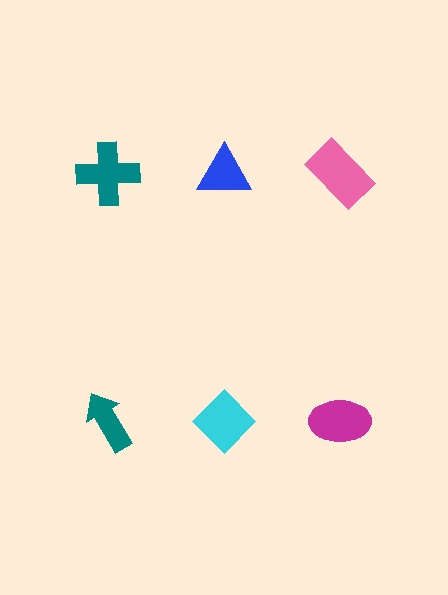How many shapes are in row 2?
3 shapes.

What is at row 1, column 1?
A teal cross.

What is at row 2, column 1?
A teal arrow.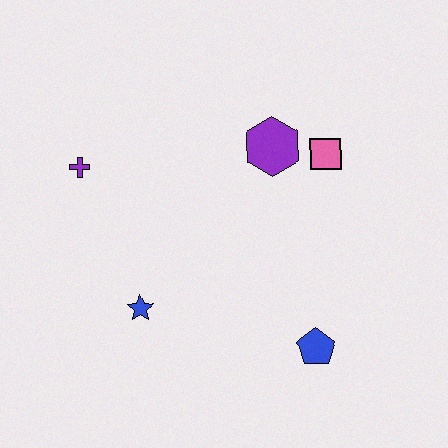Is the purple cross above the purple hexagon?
No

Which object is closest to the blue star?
The purple cross is closest to the blue star.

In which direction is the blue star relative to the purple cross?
The blue star is below the purple cross.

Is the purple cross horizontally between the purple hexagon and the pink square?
No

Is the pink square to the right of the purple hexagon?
Yes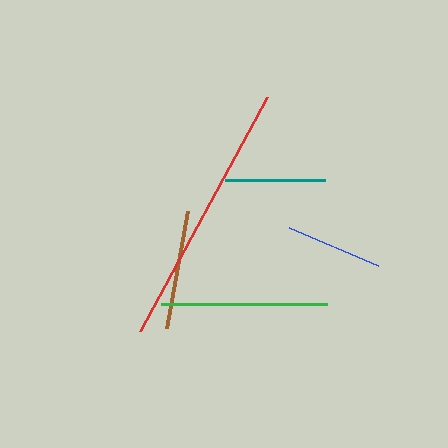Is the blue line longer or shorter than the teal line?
The teal line is longer than the blue line.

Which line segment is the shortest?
The blue line is the shortest at approximately 97 pixels.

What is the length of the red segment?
The red segment is approximately 266 pixels long.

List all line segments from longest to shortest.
From longest to shortest: red, green, brown, teal, blue.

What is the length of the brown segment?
The brown segment is approximately 118 pixels long.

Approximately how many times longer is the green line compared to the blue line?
The green line is approximately 1.7 times the length of the blue line.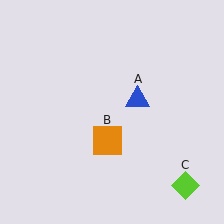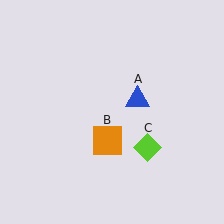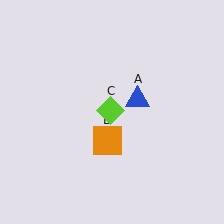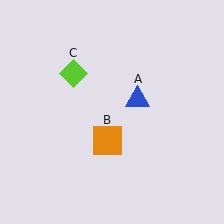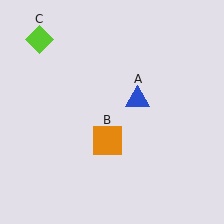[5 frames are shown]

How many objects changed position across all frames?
1 object changed position: lime diamond (object C).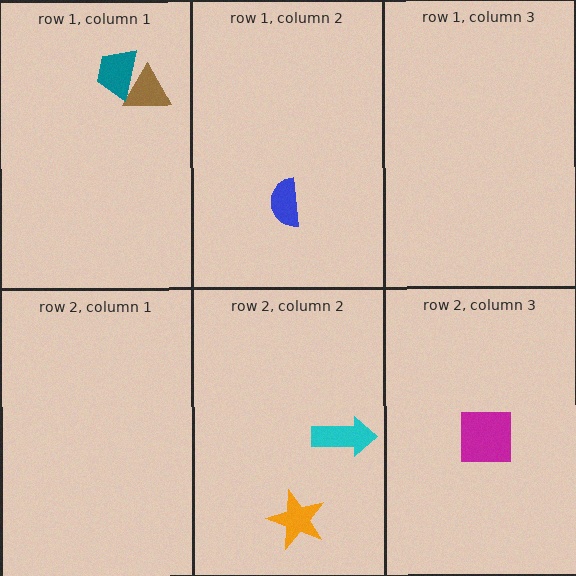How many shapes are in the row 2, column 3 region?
1.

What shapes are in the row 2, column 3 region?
The magenta square.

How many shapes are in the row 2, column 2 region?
2.